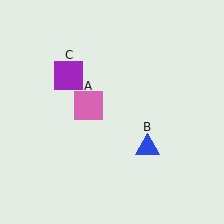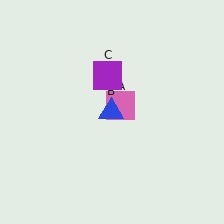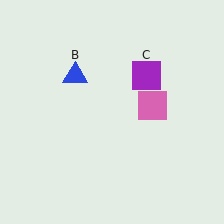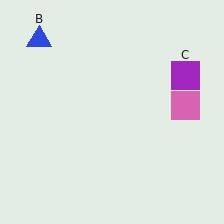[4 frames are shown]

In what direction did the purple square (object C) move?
The purple square (object C) moved right.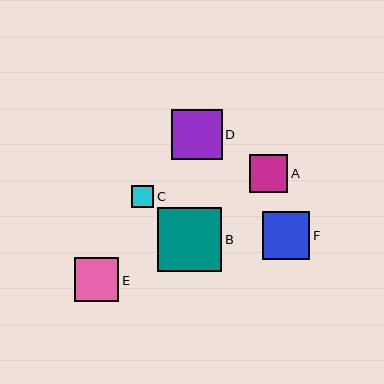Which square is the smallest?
Square C is the smallest with a size of approximately 22 pixels.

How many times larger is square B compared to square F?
Square B is approximately 1.3 times the size of square F.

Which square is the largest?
Square B is the largest with a size of approximately 64 pixels.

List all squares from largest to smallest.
From largest to smallest: B, D, F, E, A, C.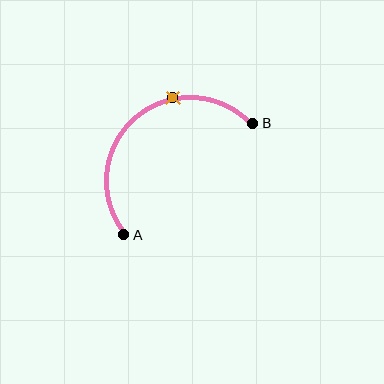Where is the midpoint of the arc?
The arc midpoint is the point on the curve farthest from the straight line joining A and B. It sits above and to the left of that line.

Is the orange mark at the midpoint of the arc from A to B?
No. The orange mark lies on the arc but is closer to endpoint B. The arc midpoint would be at the point on the curve equidistant along the arc from both A and B.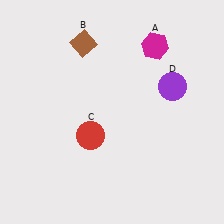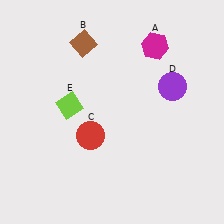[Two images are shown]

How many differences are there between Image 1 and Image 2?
There is 1 difference between the two images.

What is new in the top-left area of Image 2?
A lime diamond (E) was added in the top-left area of Image 2.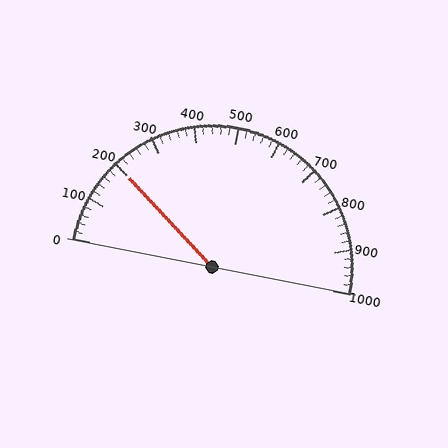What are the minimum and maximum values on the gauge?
The gauge ranges from 0 to 1000.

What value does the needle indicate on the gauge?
The needle indicates approximately 200.